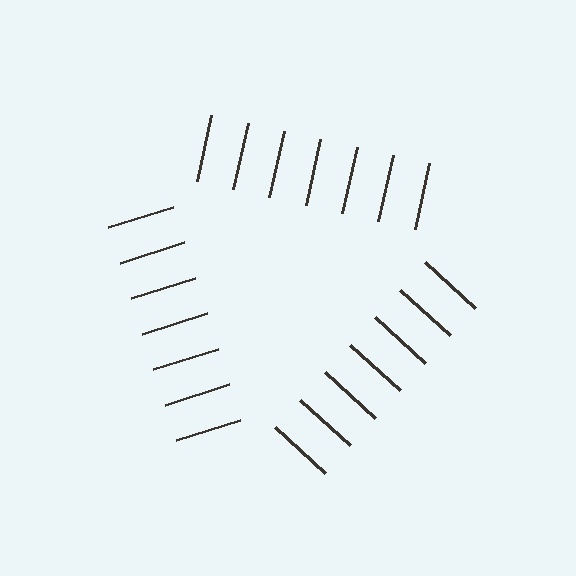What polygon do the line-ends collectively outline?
An illusory triangle — the line segments terminate on its edges but no continuous stroke is drawn.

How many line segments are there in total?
21 — 7 along each of the 3 edges.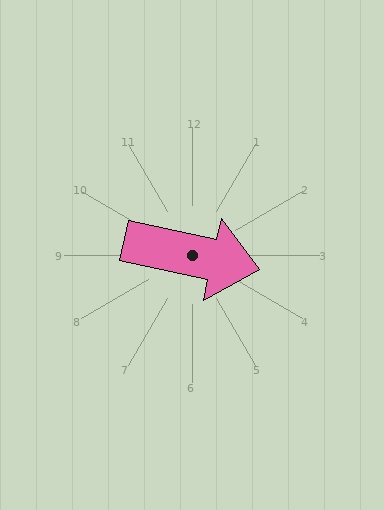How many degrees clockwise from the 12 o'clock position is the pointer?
Approximately 102 degrees.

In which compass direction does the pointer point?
East.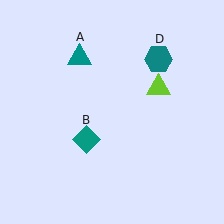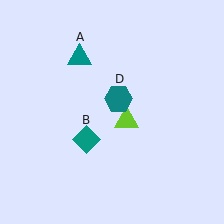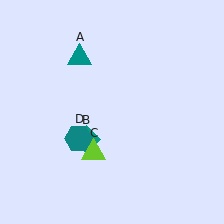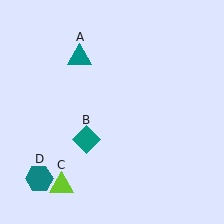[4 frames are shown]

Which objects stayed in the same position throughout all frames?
Teal triangle (object A) and teal diamond (object B) remained stationary.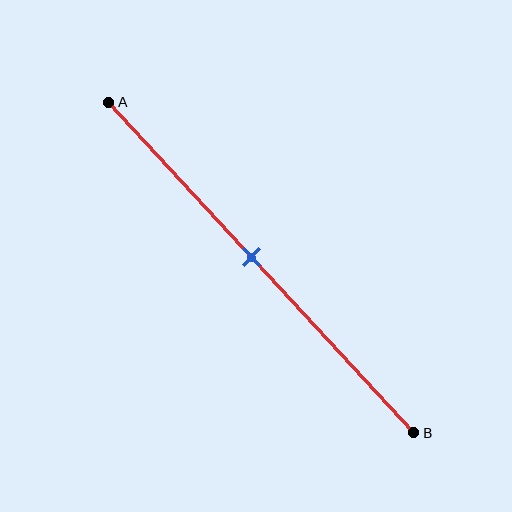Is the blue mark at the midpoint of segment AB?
No, the mark is at about 45% from A, not at the 50% midpoint.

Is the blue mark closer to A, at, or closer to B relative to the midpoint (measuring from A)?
The blue mark is closer to point A than the midpoint of segment AB.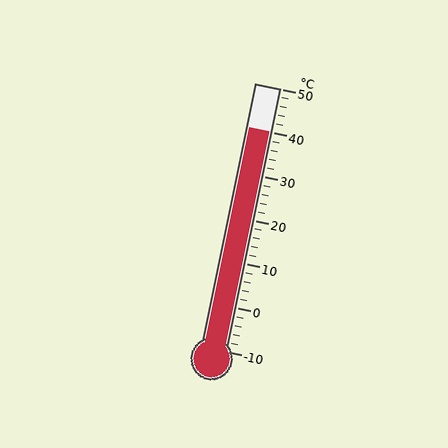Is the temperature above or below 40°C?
The temperature is at 40°C.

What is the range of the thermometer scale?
The thermometer scale ranges from -10°C to 50°C.